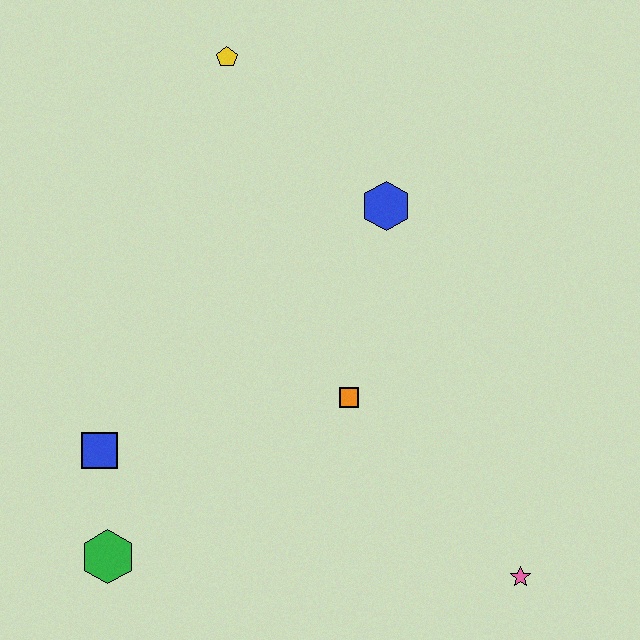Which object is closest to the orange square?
The blue hexagon is closest to the orange square.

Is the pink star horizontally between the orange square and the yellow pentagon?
No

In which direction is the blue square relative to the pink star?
The blue square is to the left of the pink star.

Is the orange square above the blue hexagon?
No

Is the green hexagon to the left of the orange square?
Yes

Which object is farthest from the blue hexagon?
The green hexagon is farthest from the blue hexagon.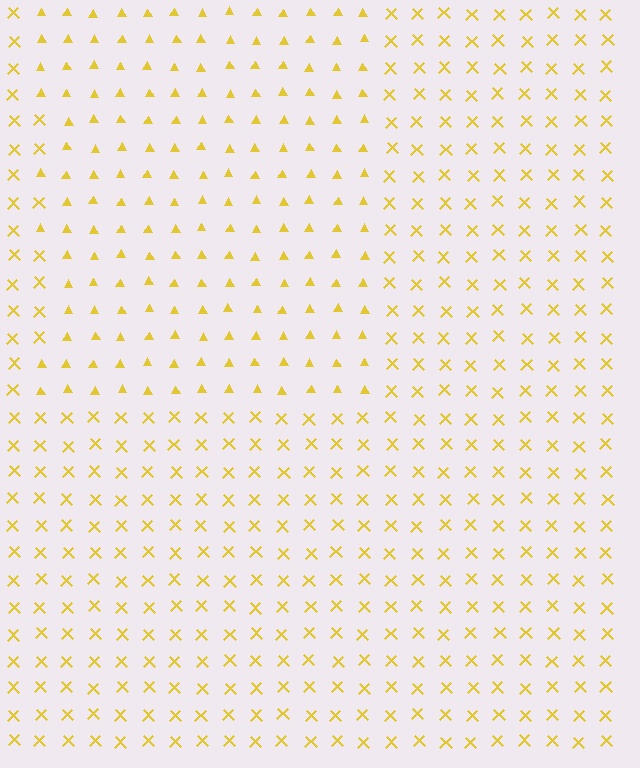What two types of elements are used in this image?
The image uses triangles inside the rectangle region and X marks outside it.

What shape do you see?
I see a rectangle.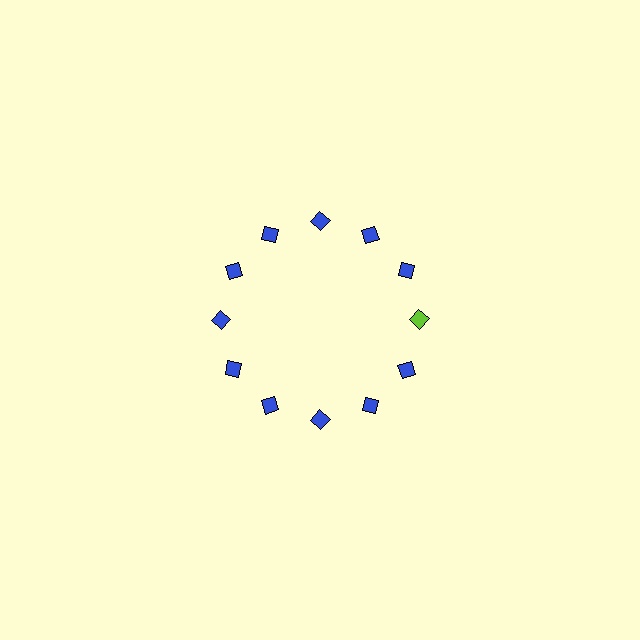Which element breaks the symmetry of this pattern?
The lime diamond at roughly the 3 o'clock position breaks the symmetry. All other shapes are blue diamonds.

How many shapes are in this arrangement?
There are 12 shapes arranged in a ring pattern.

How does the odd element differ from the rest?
It has a different color: lime instead of blue.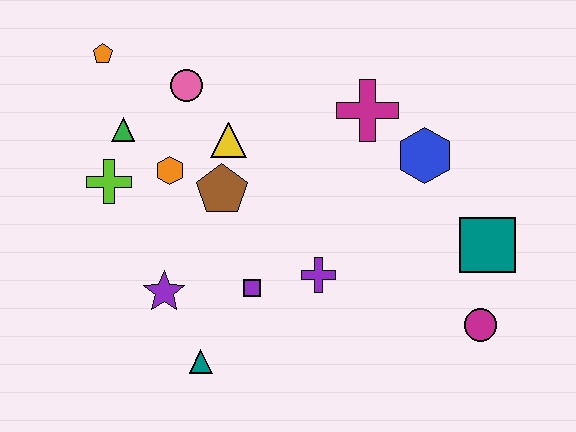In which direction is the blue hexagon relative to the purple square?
The blue hexagon is to the right of the purple square.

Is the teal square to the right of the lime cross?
Yes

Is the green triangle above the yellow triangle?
Yes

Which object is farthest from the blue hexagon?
The orange pentagon is farthest from the blue hexagon.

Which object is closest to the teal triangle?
The purple star is closest to the teal triangle.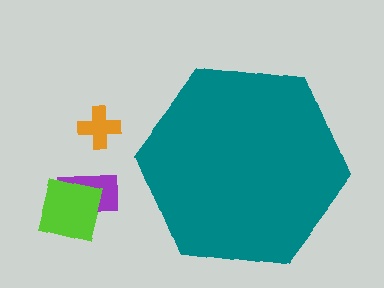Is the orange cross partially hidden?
No, the orange cross is fully visible.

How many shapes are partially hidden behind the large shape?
0 shapes are partially hidden.